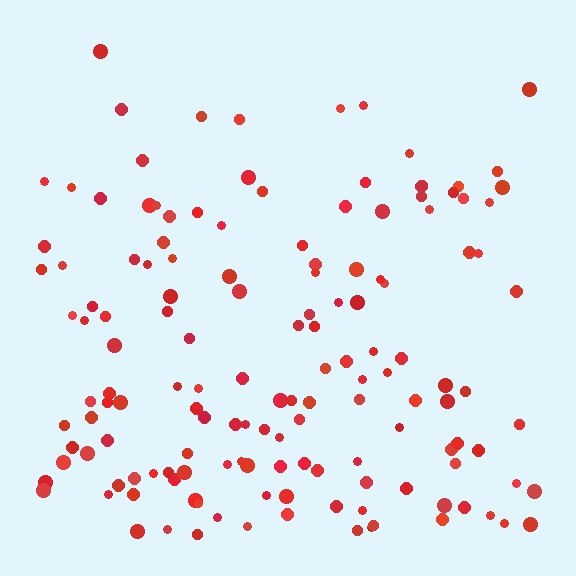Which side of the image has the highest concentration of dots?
The bottom.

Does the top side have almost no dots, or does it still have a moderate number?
Still a moderate number, just noticeably fewer than the bottom.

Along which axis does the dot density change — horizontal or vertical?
Vertical.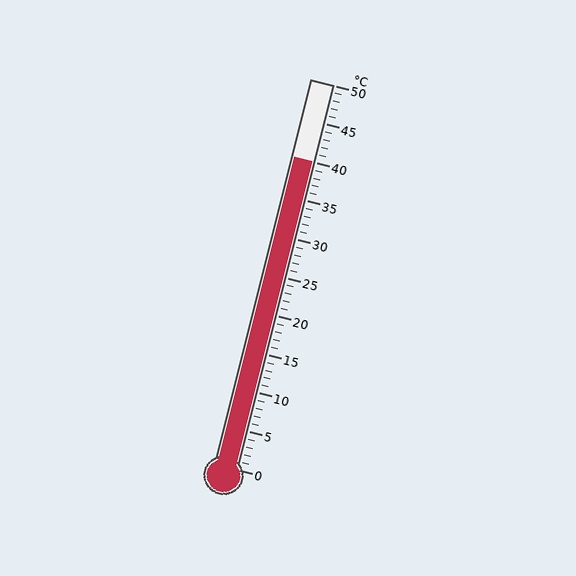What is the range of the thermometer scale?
The thermometer scale ranges from 0°C to 50°C.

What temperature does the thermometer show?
The thermometer shows approximately 40°C.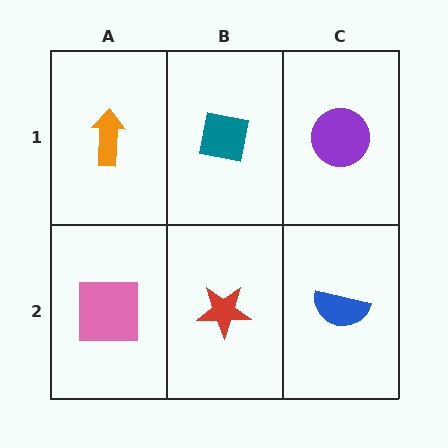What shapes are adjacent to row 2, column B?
A teal square (row 1, column B), a pink square (row 2, column A), a blue semicircle (row 2, column C).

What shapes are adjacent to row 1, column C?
A blue semicircle (row 2, column C), a teal square (row 1, column B).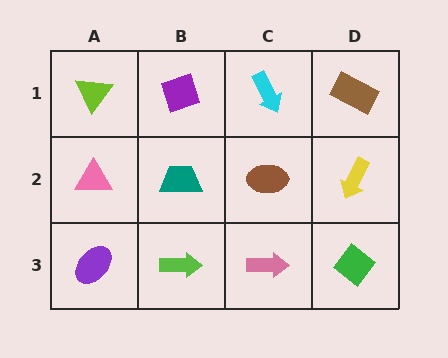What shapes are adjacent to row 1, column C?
A brown ellipse (row 2, column C), a purple diamond (row 1, column B), a brown rectangle (row 1, column D).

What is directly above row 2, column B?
A purple diamond.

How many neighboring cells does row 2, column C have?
4.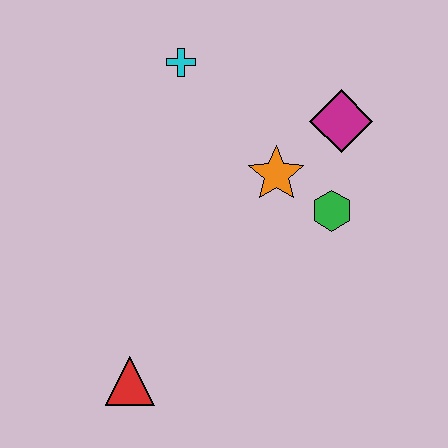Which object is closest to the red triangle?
The orange star is closest to the red triangle.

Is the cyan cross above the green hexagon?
Yes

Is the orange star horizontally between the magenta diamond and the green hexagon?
No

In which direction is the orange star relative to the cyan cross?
The orange star is below the cyan cross.